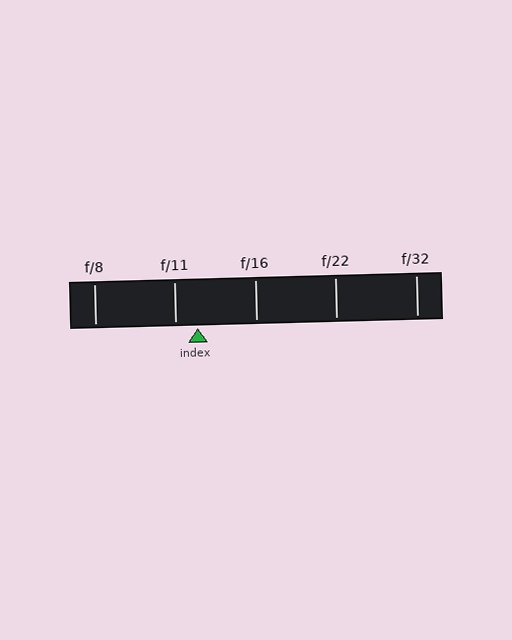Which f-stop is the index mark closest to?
The index mark is closest to f/11.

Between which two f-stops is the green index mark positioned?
The index mark is between f/11 and f/16.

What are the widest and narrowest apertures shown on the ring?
The widest aperture shown is f/8 and the narrowest is f/32.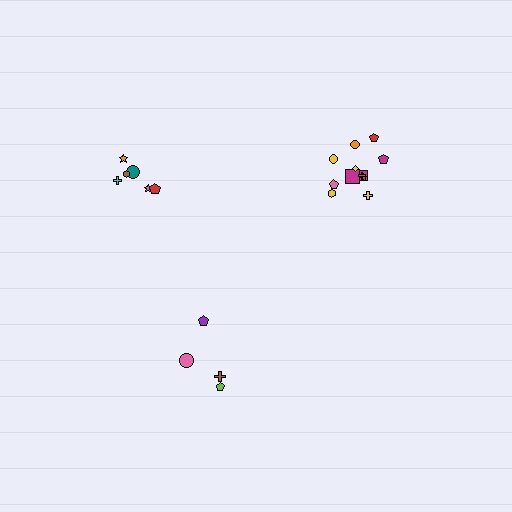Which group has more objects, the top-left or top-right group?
The top-right group.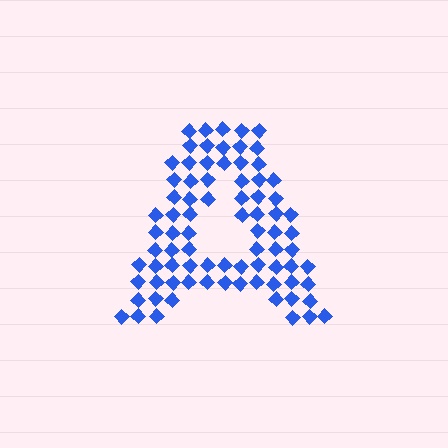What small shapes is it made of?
It is made of small diamonds.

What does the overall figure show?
The overall figure shows the letter A.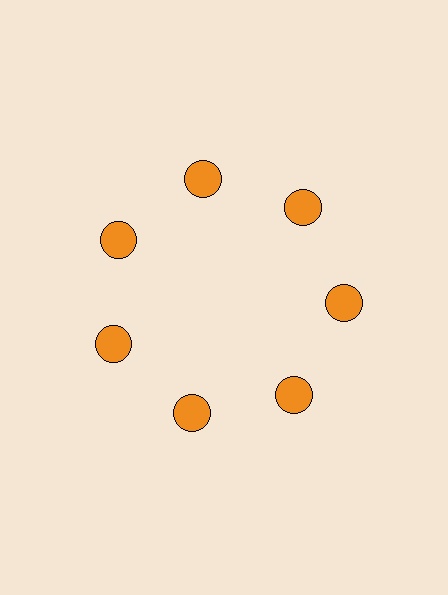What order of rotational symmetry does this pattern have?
This pattern has 7-fold rotational symmetry.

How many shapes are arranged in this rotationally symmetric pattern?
There are 7 shapes, arranged in 7 groups of 1.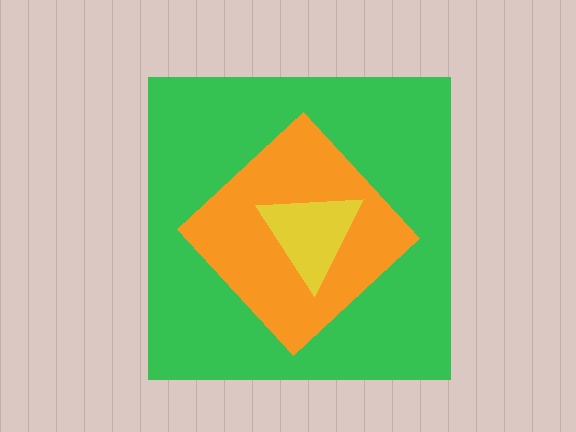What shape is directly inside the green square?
The orange diamond.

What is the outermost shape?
The green square.